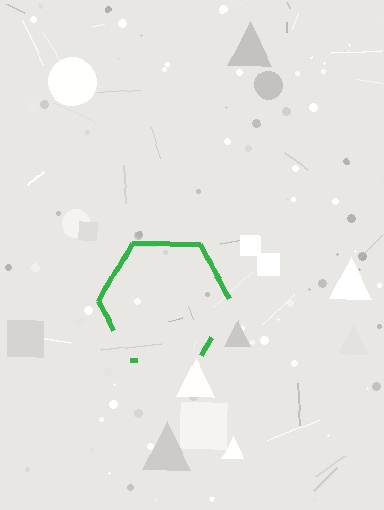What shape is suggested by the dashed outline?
The dashed outline suggests a hexagon.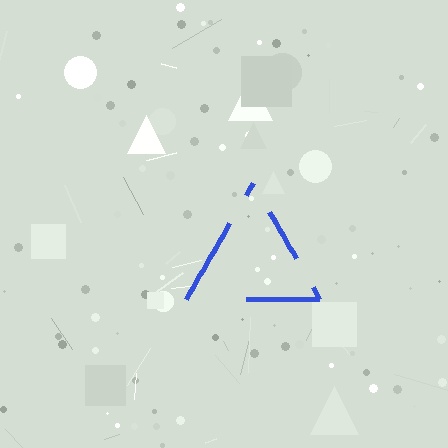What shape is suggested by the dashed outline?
The dashed outline suggests a triangle.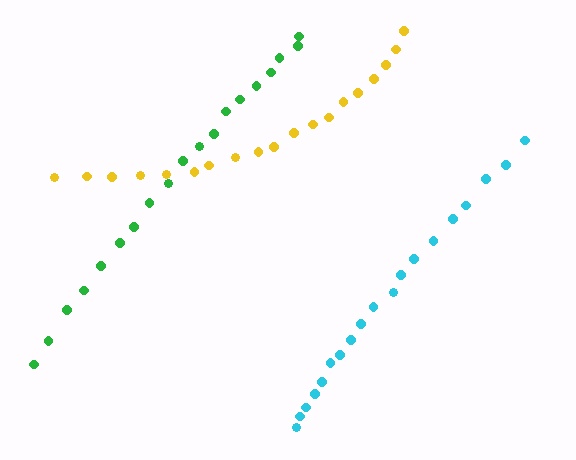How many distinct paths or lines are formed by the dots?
There are 3 distinct paths.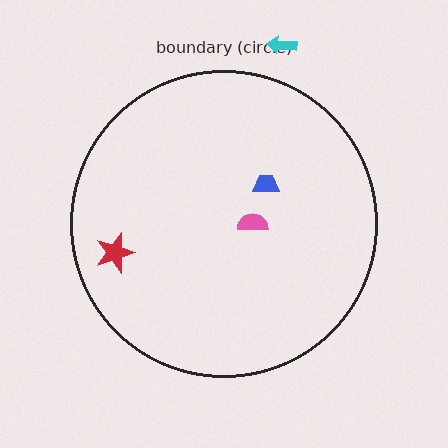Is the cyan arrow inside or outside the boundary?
Outside.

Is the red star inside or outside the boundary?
Inside.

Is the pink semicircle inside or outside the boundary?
Inside.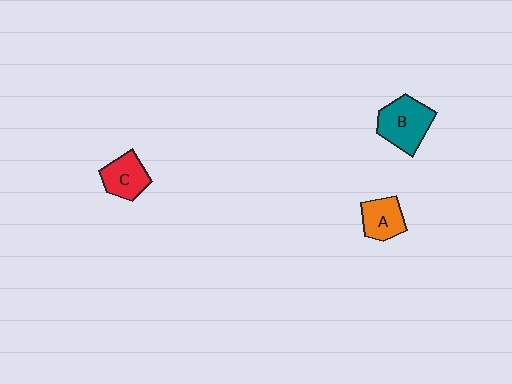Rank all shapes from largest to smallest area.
From largest to smallest: B (teal), C (red), A (orange).